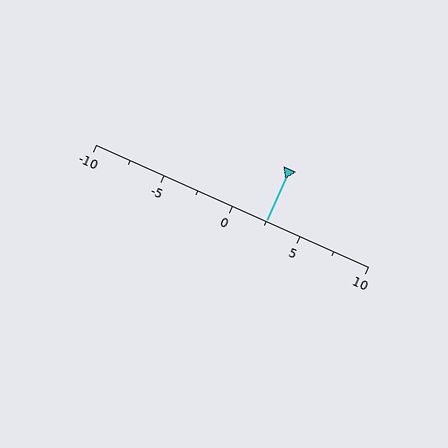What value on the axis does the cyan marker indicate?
The marker indicates approximately 2.5.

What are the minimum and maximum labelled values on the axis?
The axis runs from -10 to 10.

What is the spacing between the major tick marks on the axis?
The major ticks are spaced 5 apart.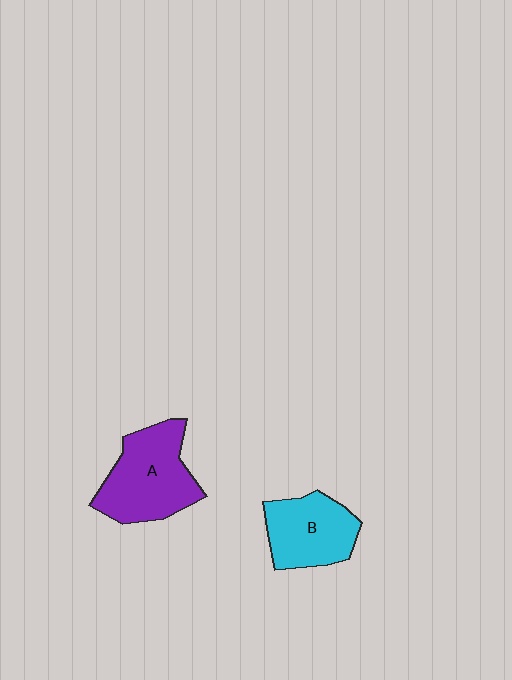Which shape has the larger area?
Shape A (purple).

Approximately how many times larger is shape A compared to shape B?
Approximately 1.3 times.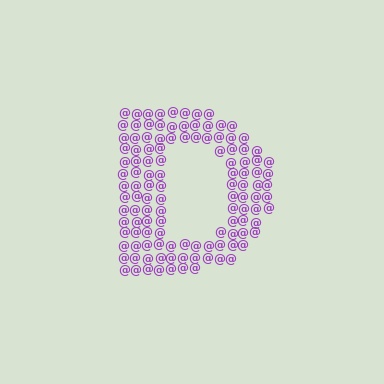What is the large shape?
The large shape is the letter D.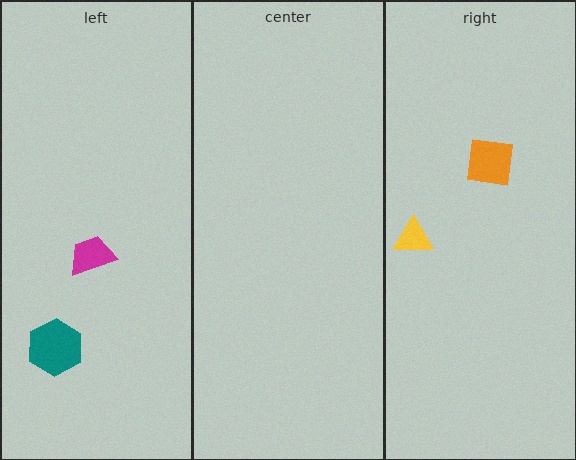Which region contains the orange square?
The right region.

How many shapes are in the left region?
2.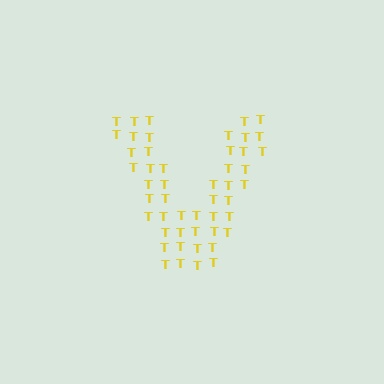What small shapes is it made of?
It is made of small letter T's.